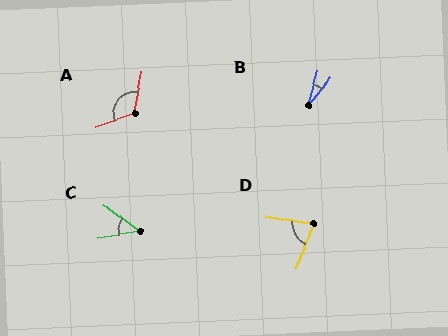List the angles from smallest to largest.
B (23°), C (45°), D (76°), A (120°).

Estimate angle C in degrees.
Approximately 45 degrees.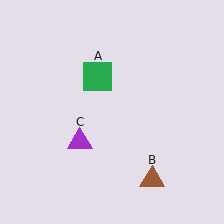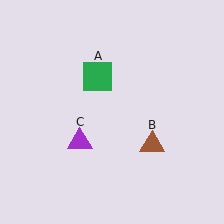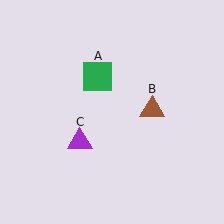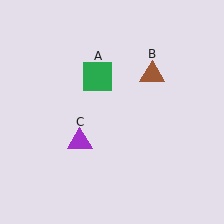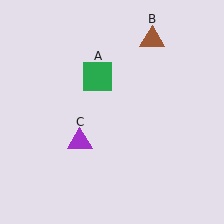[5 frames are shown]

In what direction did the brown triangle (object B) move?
The brown triangle (object B) moved up.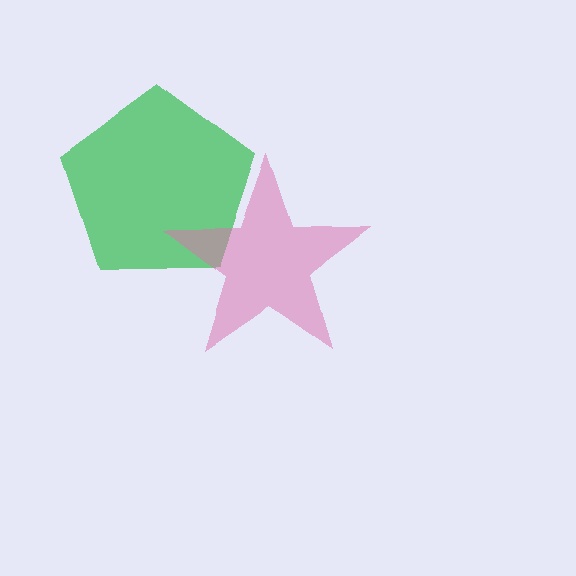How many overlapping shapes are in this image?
There are 2 overlapping shapes in the image.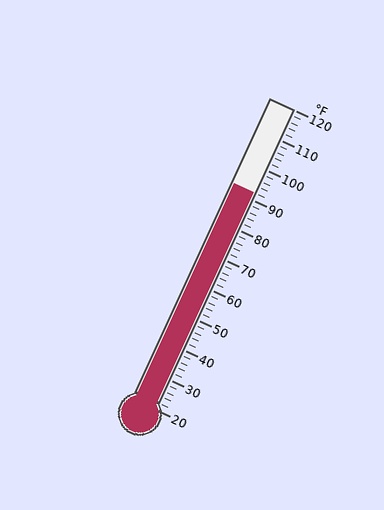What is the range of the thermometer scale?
The thermometer scale ranges from 20°F to 120°F.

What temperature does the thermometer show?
The thermometer shows approximately 92°F.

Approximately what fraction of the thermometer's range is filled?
The thermometer is filled to approximately 70% of its range.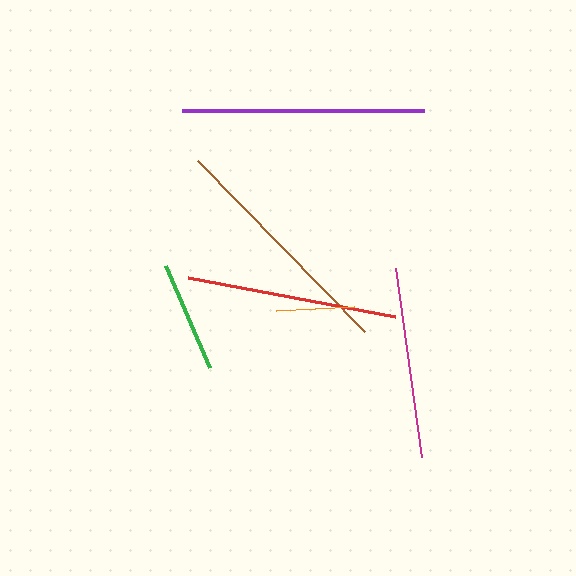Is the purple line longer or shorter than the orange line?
The purple line is longer than the orange line.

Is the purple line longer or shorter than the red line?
The purple line is longer than the red line.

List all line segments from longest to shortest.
From longest to shortest: purple, brown, red, magenta, green, orange.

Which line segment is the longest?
The purple line is the longest at approximately 242 pixels.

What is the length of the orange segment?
The orange segment is approximately 78 pixels long.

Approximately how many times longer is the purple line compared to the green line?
The purple line is approximately 2.2 times the length of the green line.